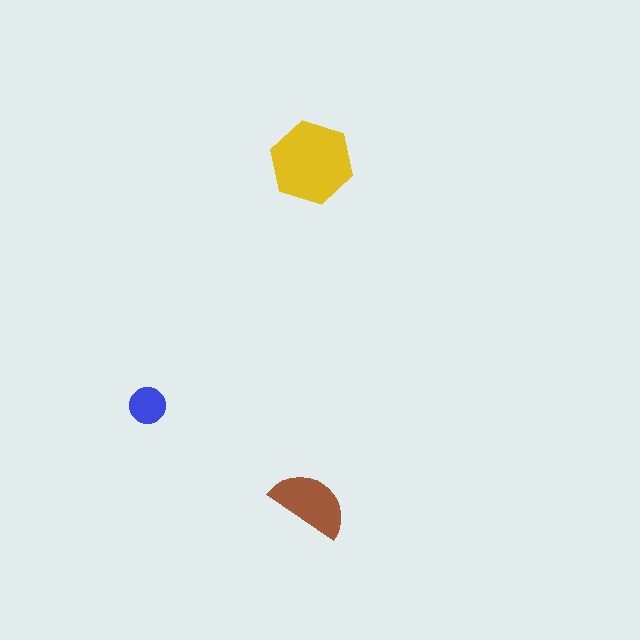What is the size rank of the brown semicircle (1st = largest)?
2nd.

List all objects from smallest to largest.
The blue circle, the brown semicircle, the yellow hexagon.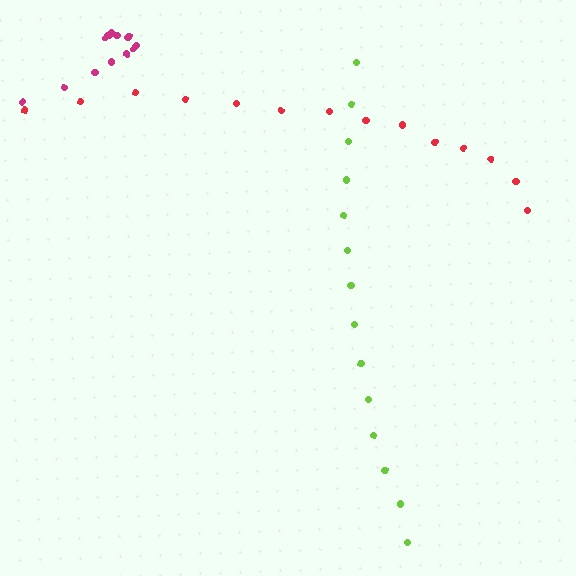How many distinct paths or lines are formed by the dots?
There are 3 distinct paths.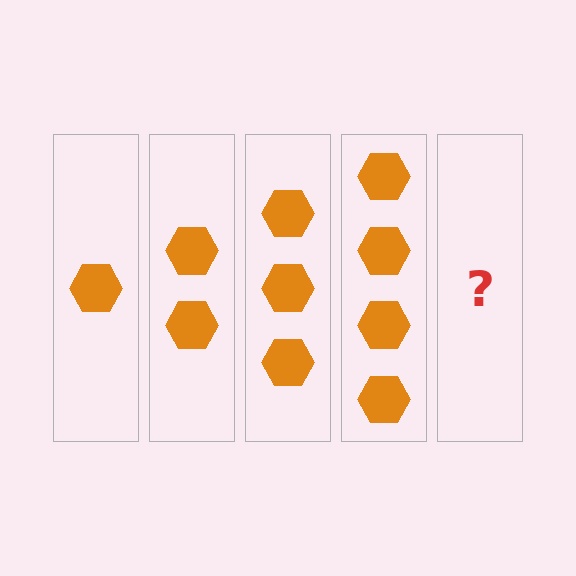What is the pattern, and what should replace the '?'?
The pattern is that each step adds one more hexagon. The '?' should be 5 hexagons.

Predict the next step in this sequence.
The next step is 5 hexagons.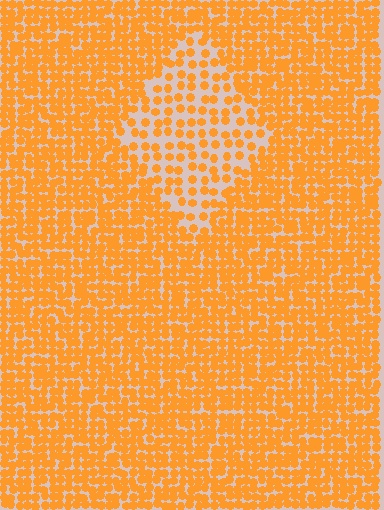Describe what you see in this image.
The image contains small orange elements arranged at two different densities. A diamond-shaped region is visible where the elements are less densely packed than the surrounding area.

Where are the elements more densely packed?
The elements are more densely packed outside the diamond boundary.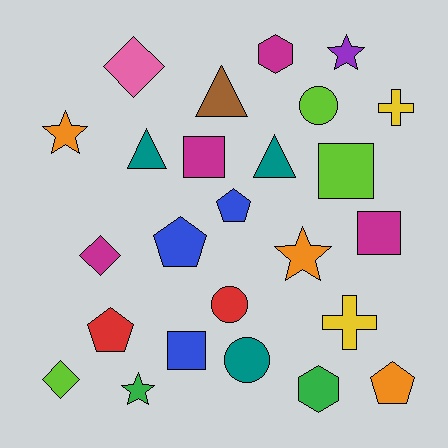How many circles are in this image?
There are 3 circles.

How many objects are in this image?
There are 25 objects.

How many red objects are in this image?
There are 2 red objects.